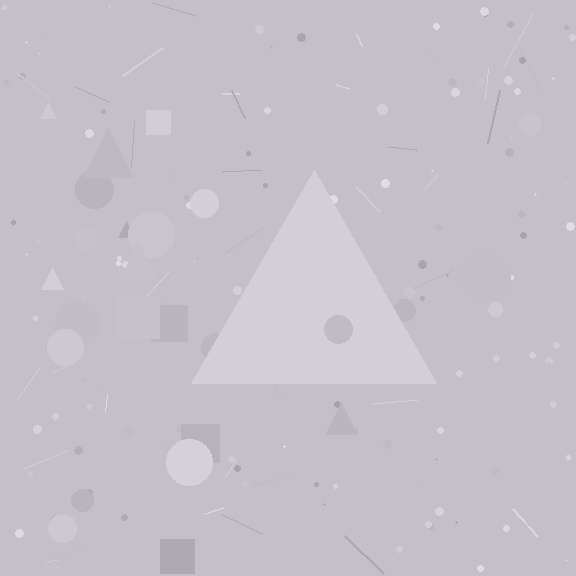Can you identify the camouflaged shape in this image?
The camouflaged shape is a triangle.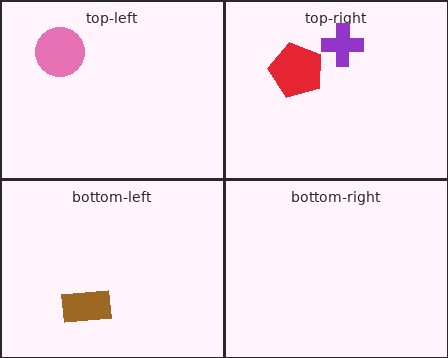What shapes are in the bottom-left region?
The brown rectangle.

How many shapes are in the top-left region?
1.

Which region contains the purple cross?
The top-right region.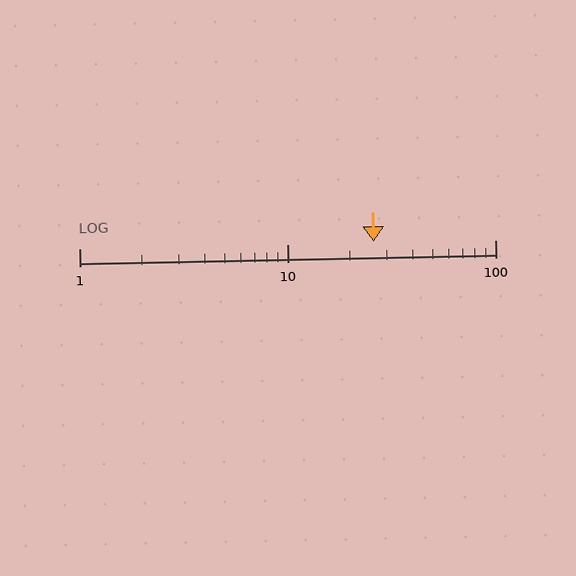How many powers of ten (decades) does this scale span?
The scale spans 2 decades, from 1 to 100.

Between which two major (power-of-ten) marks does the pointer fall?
The pointer is between 10 and 100.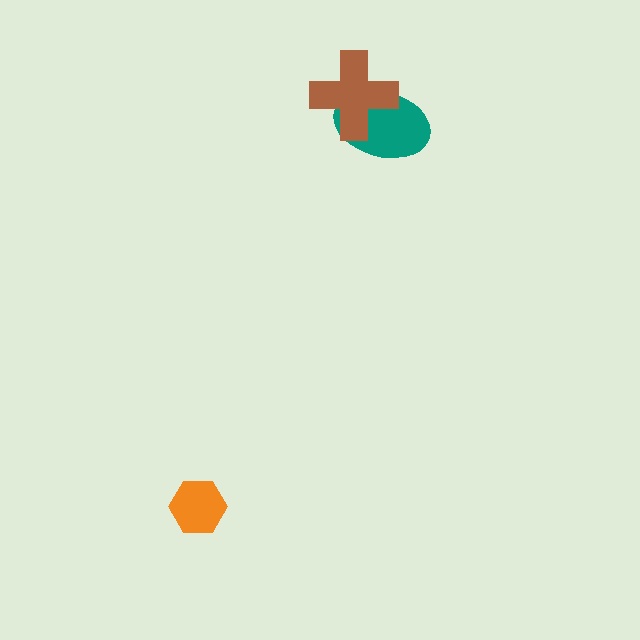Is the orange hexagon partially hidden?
No, no other shape covers it.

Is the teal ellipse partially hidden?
Yes, it is partially covered by another shape.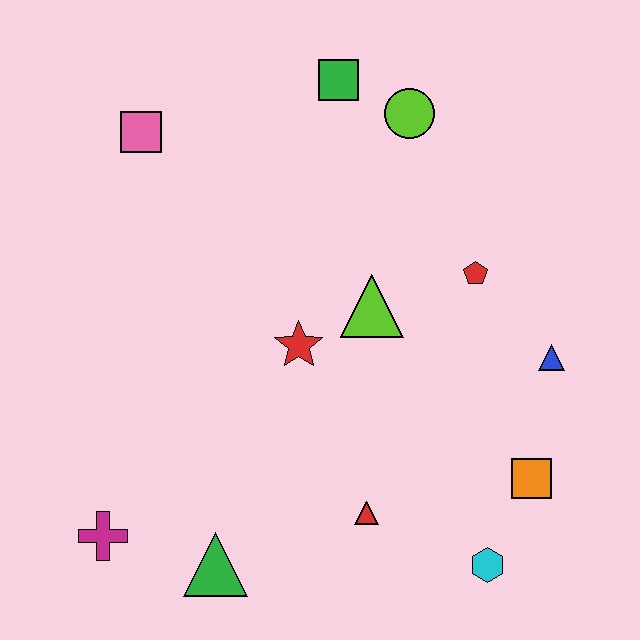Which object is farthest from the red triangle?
The pink square is farthest from the red triangle.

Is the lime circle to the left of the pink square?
No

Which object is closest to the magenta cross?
The green triangle is closest to the magenta cross.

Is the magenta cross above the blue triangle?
No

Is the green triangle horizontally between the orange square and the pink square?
Yes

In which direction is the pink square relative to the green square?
The pink square is to the left of the green square.